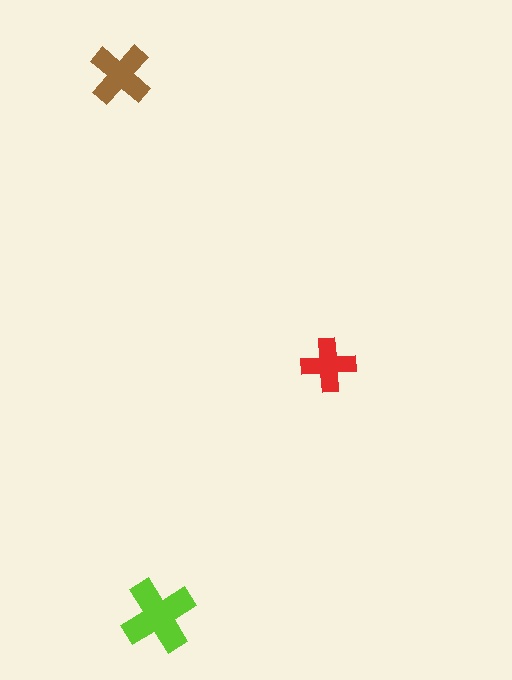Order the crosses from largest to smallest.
the lime one, the brown one, the red one.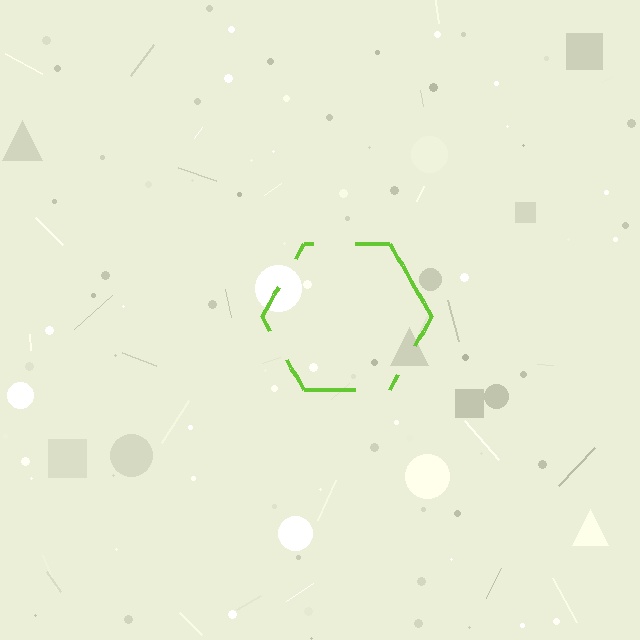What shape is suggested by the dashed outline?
The dashed outline suggests a hexagon.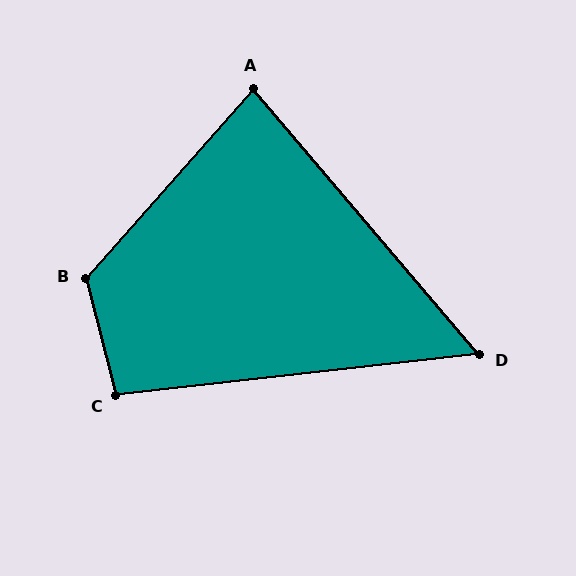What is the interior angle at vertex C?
Approximately 98 degrees (obtuse).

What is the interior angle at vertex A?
Approximately 82 degrees (acute).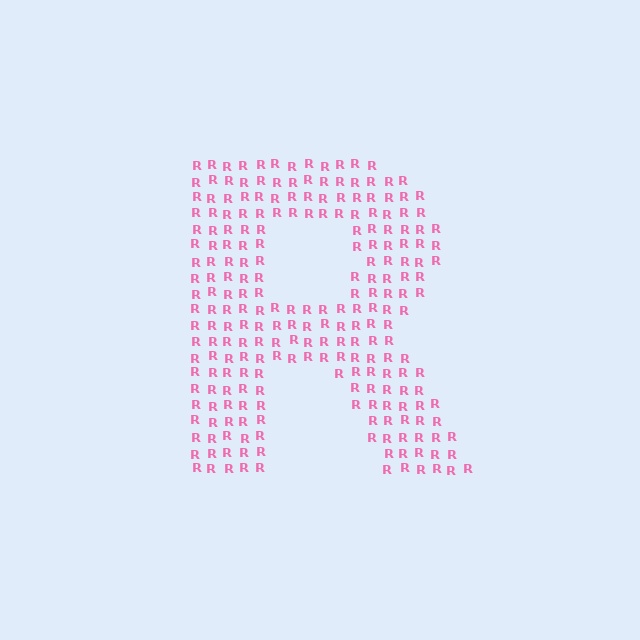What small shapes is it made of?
It is made of small letter R's.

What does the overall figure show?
The overall figure shows the letter R.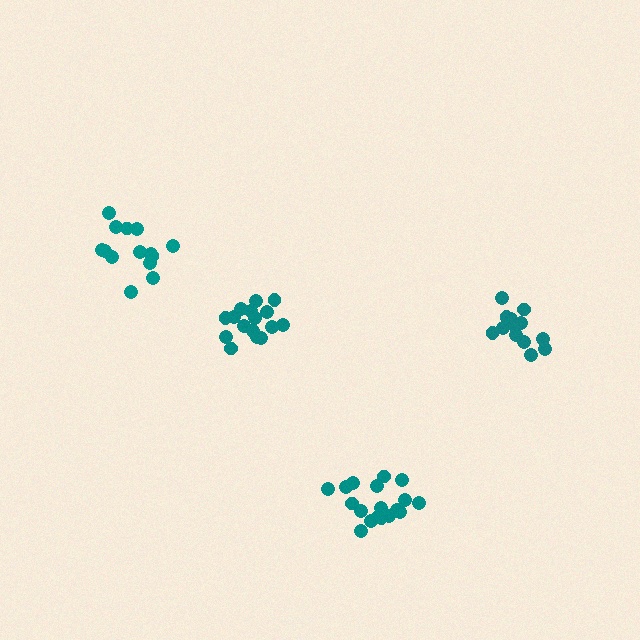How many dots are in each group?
Group 1: 18 dots, Group 2: 16 dots, Group 3: 13 dots, Group 4: 14 dots (61 total).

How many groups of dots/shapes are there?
There are 4 groups.